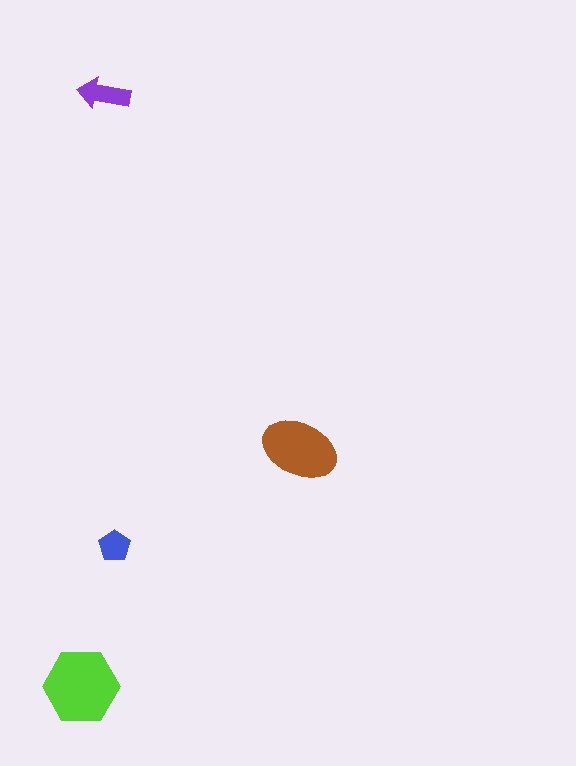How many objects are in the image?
There are 4 objects in the image.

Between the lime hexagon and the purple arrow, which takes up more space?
The lime hexagon.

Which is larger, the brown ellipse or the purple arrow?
The brown ellipse.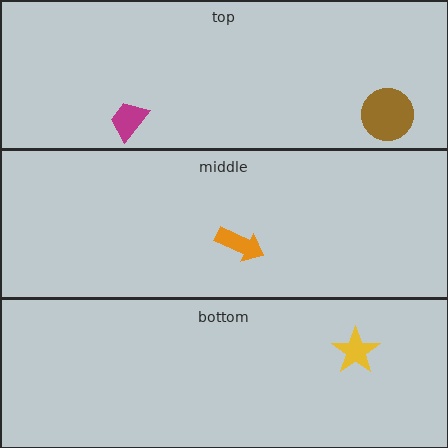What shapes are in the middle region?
The orange arrow.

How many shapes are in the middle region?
1.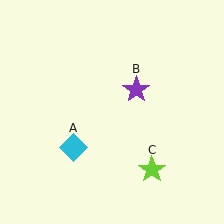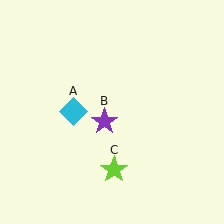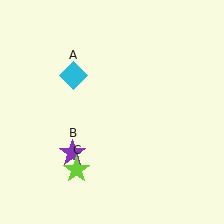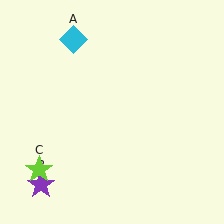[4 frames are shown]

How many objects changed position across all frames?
3 objects changed position: cyan diamond (object A), purple star (object B), lime star (object C).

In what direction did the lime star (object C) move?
The lime star (object C) moved left.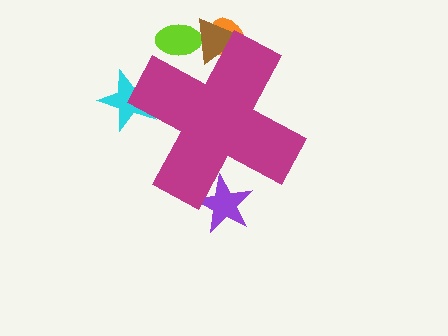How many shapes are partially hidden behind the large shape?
5 shapes are partially hidden.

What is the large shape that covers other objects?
A magenta cross.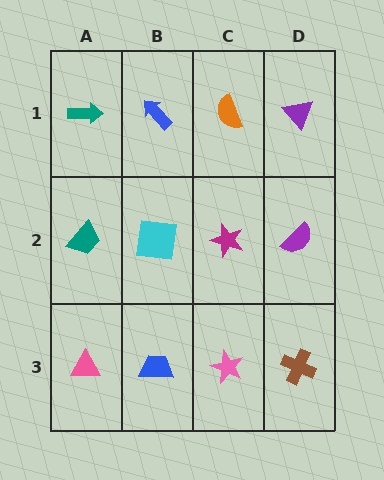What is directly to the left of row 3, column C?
A blue trapezoid.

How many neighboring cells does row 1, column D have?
2.